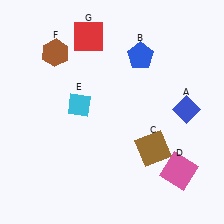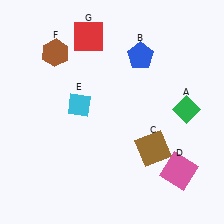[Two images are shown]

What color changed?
The diamond (A) changed from blue in Image 1 to green in Image 2.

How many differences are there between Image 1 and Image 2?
There is 1 difference between the two images.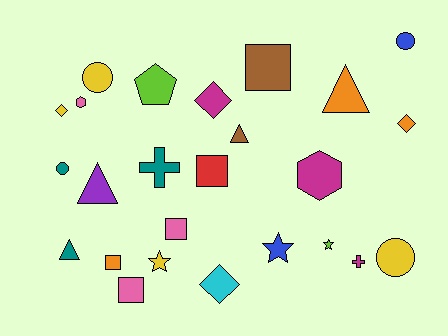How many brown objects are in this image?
There are 2 brown objects.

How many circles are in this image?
There are 4 circles.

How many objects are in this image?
There are 25 objects.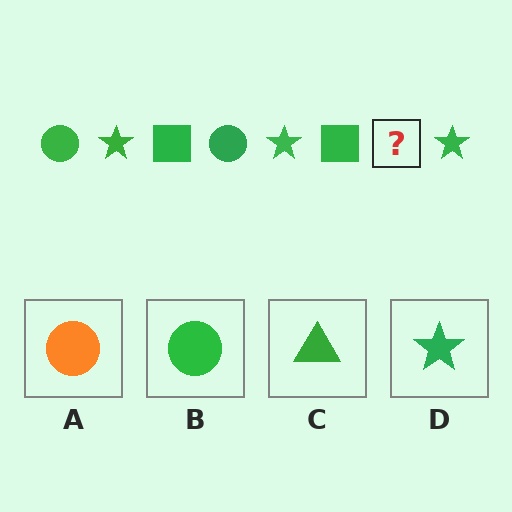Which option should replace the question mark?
Option B.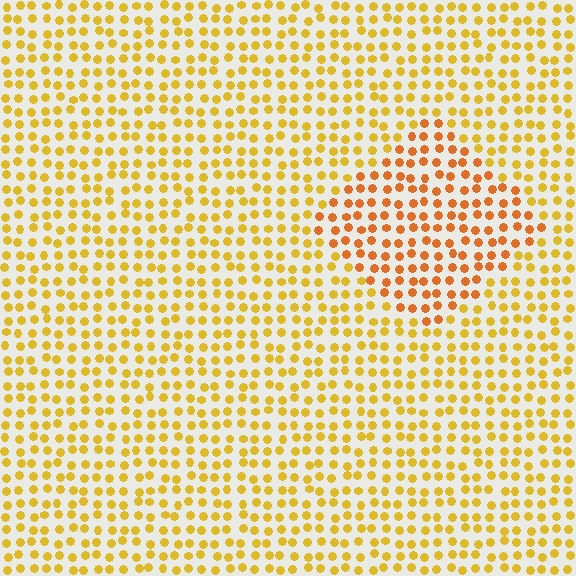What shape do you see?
I see a diamond.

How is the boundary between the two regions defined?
The boundary is defined purely by a slight shift in hue (about 25 degrees). Spacing, size, and orientation are identical on both sides.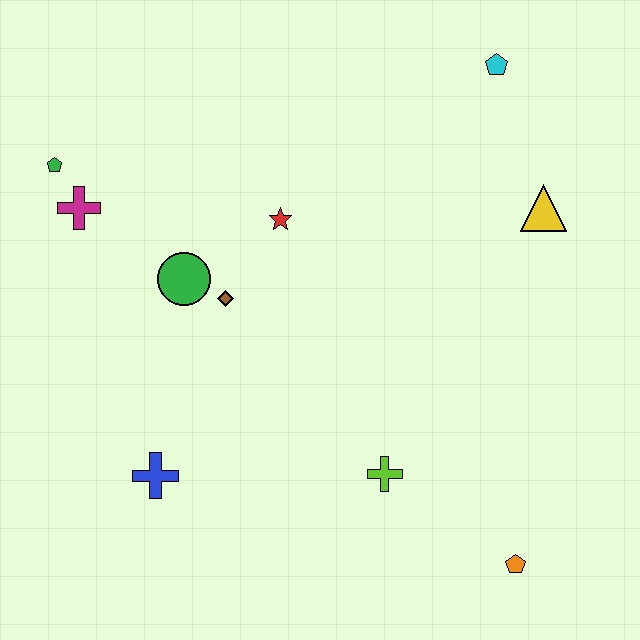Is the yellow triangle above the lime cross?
Yes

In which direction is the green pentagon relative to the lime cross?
The green pentagon is to the left of the lime cross.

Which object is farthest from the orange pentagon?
The green pentagon is farthest from the orange pentagon.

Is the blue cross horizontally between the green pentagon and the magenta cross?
No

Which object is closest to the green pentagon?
The magenta cross is closest to the green pentagon.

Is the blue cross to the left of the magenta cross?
No